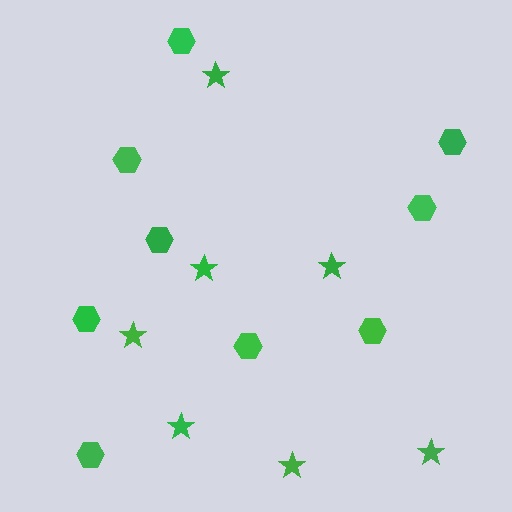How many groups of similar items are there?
There are 2 groups: one group of stars (7) and one group of hexagons (9).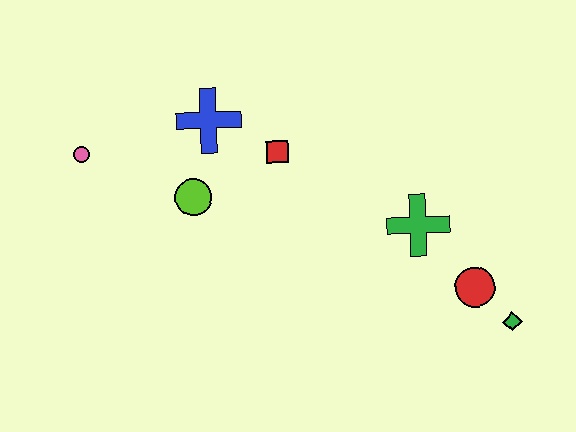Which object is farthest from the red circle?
The pink circle is farthest from the red circle.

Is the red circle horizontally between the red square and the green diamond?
Yes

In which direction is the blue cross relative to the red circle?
The blue cross is to the left of the red circle.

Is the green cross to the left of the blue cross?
No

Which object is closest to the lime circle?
The blue cross is closest to the lime circle.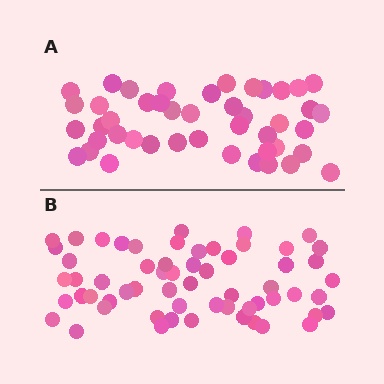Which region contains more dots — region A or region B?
Region B (the bottom region) has more dots.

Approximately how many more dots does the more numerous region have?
Region B has approximately 15 more dots than region A.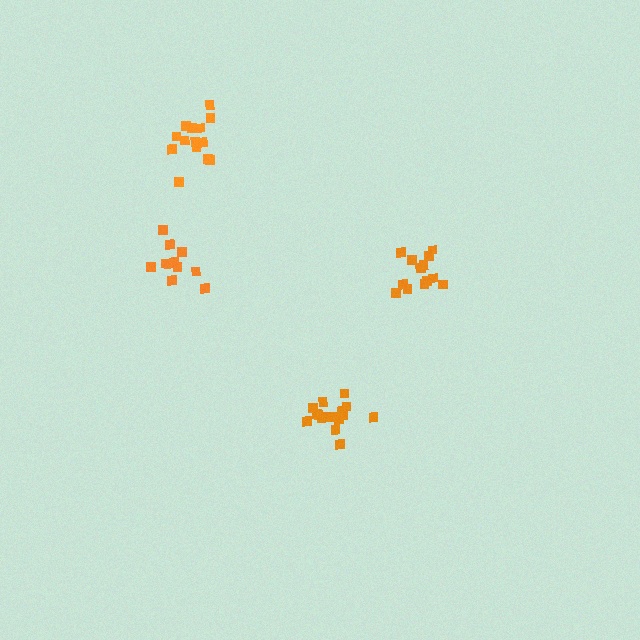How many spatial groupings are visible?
There are 4 spatial groupings.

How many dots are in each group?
Group 1: 11 dots, Group 2: 13 dots, Group 3: 16 dots, Group 4: 14 dots (54 total).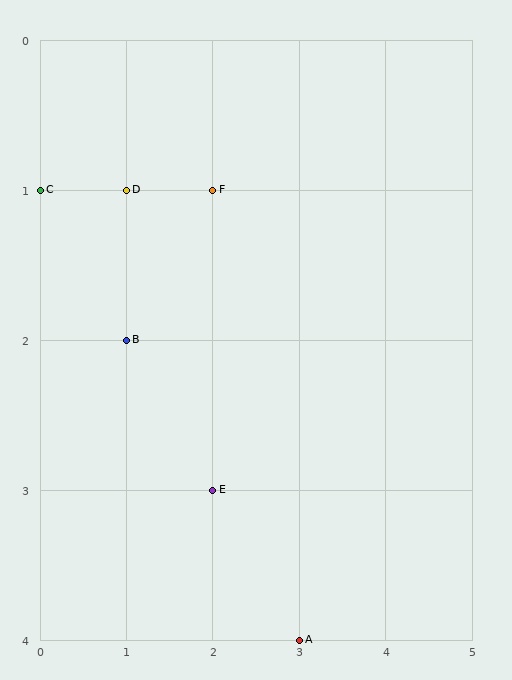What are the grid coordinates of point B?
Point B is at grid coordinates (1, 2).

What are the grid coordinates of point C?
Point C is at grid coordinates (0, 1).